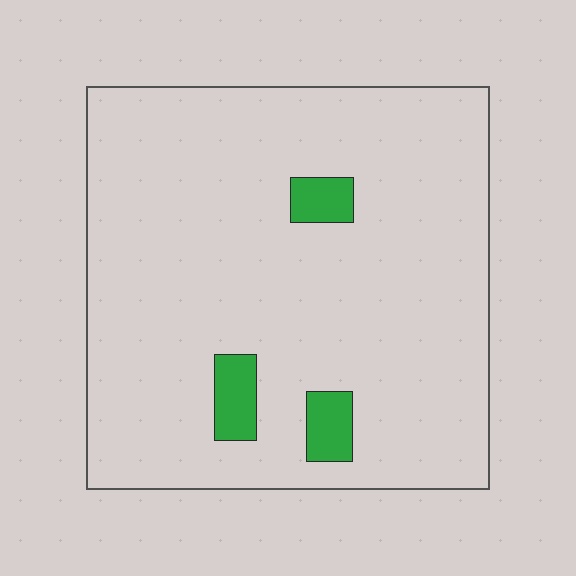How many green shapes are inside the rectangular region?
3.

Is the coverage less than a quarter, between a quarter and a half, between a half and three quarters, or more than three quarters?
Less than a quarter.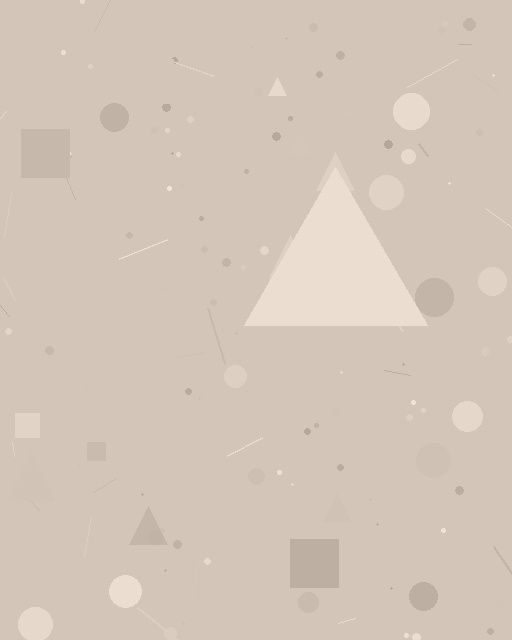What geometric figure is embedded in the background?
A triangle is embedded in the background.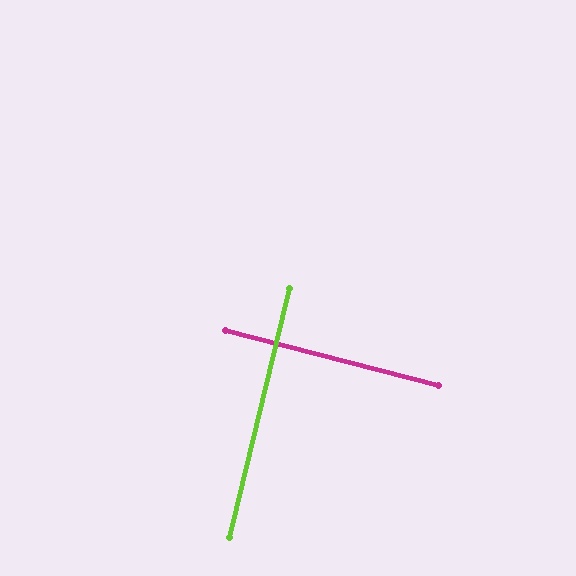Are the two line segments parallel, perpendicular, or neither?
Perpendicular — they meet at approximately 89°.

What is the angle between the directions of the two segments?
Approximately 89 degrees.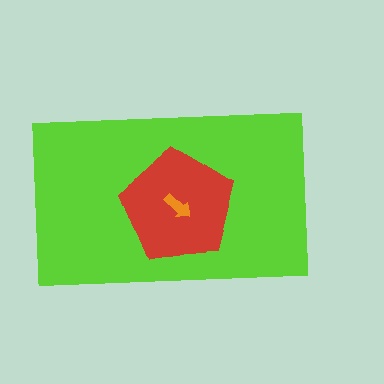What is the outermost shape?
The lime rectangle.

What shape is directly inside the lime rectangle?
The red pentagon.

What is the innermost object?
The orange arrow.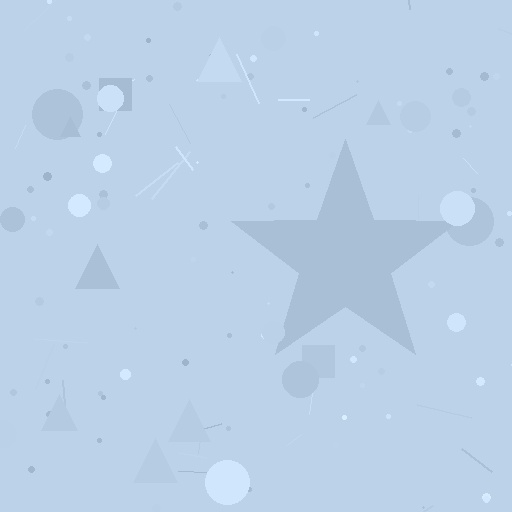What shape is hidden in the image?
A star is hidden in the image.